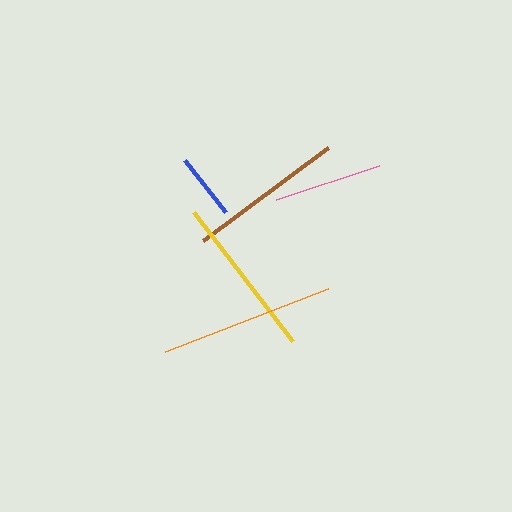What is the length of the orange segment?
The orange segment is approximately 174 pixels long.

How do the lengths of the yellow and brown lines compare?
The yellow and brown lines are approximately the same length.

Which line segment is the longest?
The orange line is the longest at approximately 174 pixels.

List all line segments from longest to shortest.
From longest to shortest: orange, yellow, brown, pink, blue.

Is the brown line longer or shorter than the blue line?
The brown line is longer than the blue line.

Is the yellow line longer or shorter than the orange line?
The orange line is longer than the yellow line.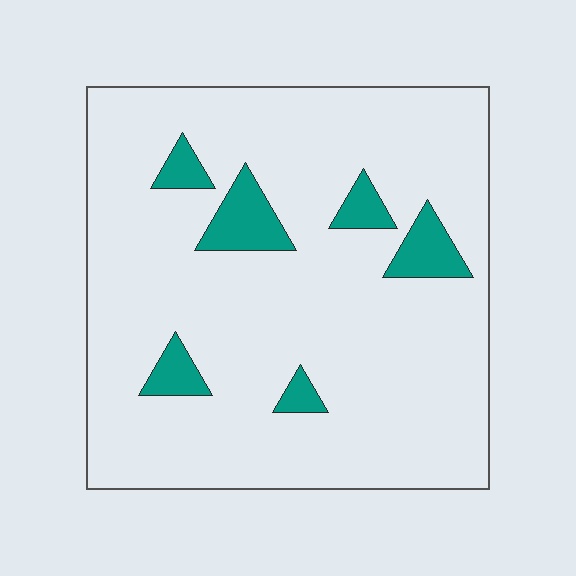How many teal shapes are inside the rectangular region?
6.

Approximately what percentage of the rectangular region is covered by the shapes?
Approximately 10%.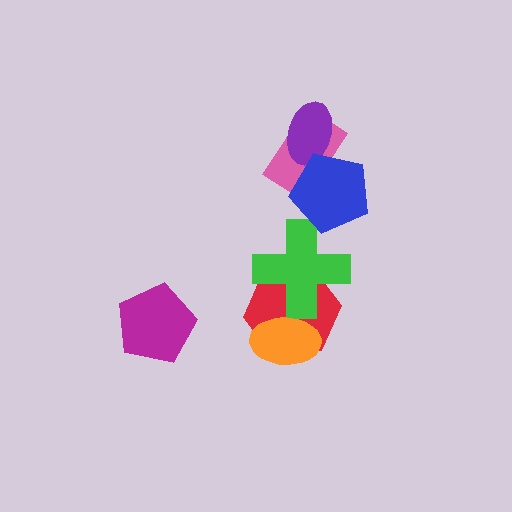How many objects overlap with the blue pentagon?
3 objects overlap with the blue pentagon.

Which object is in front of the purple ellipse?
The blue pentagon is in front of the purple ellipse.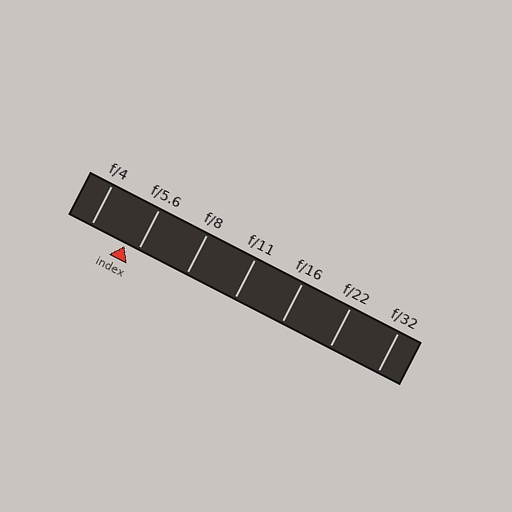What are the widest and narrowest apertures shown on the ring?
The widest aperture shown is f/4 and the narrowest is f/32.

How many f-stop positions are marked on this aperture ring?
There are 7 f-stop positions marked.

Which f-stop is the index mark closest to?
The index mark is closest to f/5.6.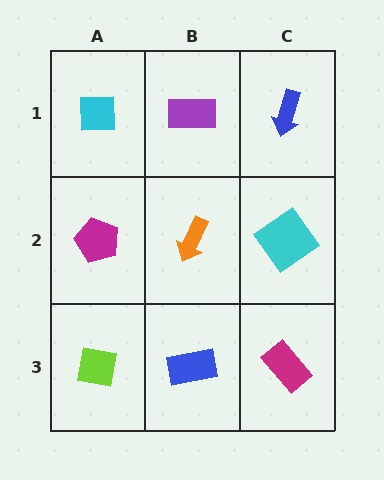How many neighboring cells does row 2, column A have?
3.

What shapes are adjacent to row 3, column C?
A cyan diamond (row 2, column C), a blue rectangle (row 3, column B).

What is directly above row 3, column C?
A cyan diamond.